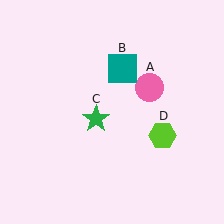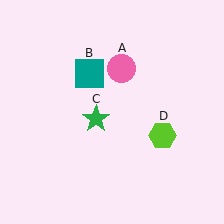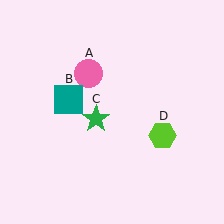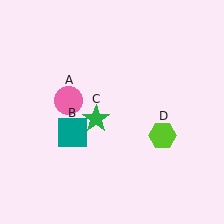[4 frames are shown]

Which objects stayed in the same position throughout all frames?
Green star (object C) and lime hexagon (object D) remained stationary.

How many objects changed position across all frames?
2 objects changed position: pink circle (object A), teal square (object B).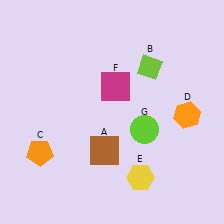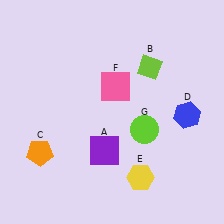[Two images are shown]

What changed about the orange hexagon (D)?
In Image 1, D is orange. In Image 2, it changed to blue.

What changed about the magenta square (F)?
In Image 1, F is magenta. In Image 2, it changed to pink.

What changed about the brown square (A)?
In Image 1, A is brown. In Image 2, it changed to purple.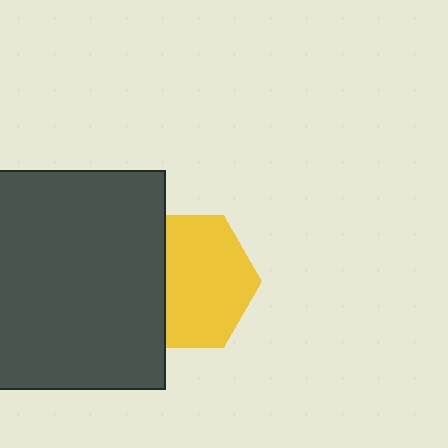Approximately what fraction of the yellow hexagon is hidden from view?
Roughly 33% of the yellow hexagon is hidden behind the dark gray square.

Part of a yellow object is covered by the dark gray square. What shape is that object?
It is a hexagon.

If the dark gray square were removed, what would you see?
You would see the complete yellow hexagon.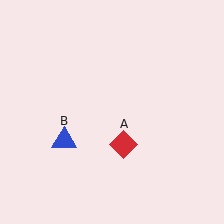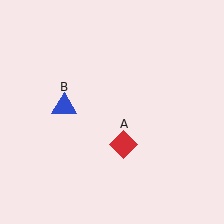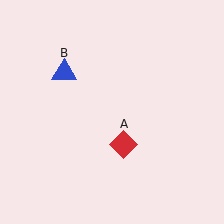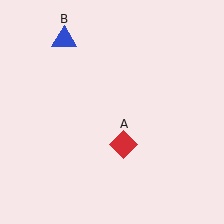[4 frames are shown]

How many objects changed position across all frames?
1 object changed position: blue triangle (object B).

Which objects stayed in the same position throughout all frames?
Red diamond (object A) remained stationary.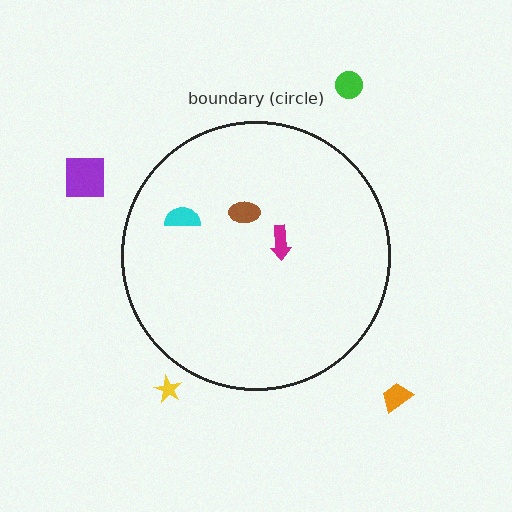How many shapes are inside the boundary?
3 inside, 4 outside.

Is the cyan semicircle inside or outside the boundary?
Inside.